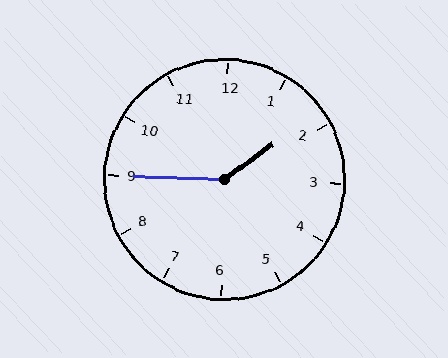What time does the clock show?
1:45.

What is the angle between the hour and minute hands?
Approximately 142 degrees.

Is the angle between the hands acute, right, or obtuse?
It is obtuse.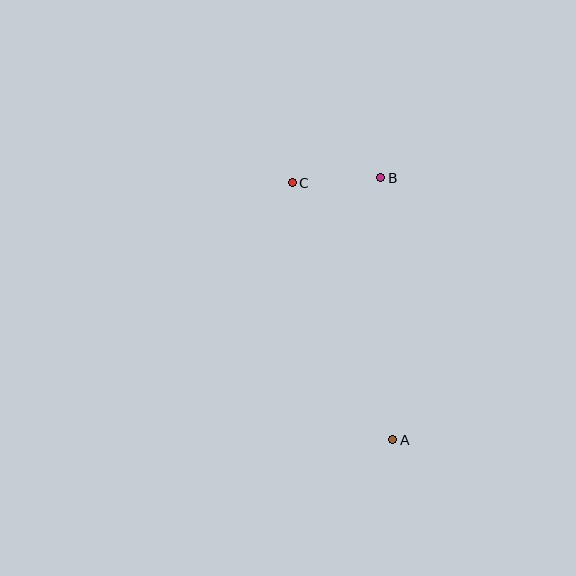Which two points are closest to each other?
Points B and C are closest to each other.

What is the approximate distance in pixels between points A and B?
The distance between A and B is approximately 262 pixels.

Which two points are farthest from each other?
Points A and C are farthest from each other.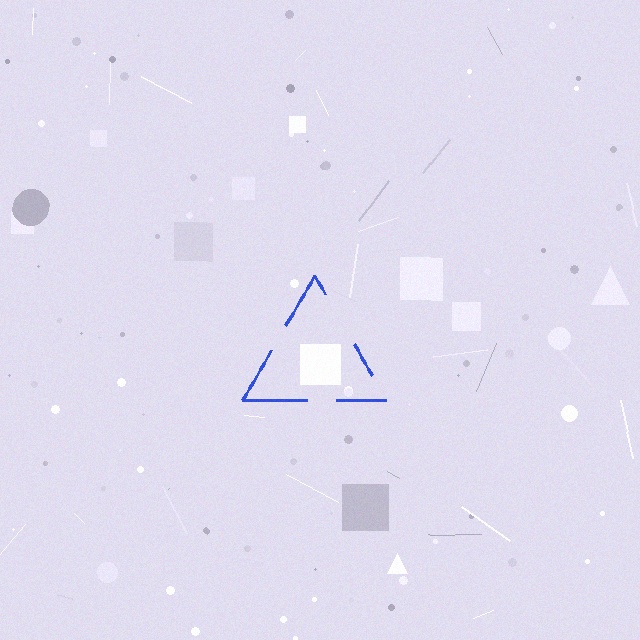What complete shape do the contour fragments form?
The contour fragments form a triangle.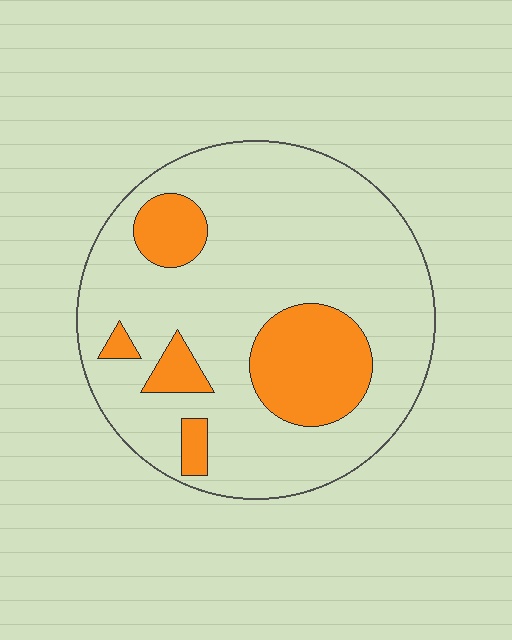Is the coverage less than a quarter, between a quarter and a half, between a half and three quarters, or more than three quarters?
Less than a quarter.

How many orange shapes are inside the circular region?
5.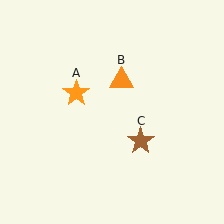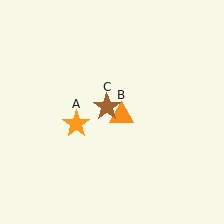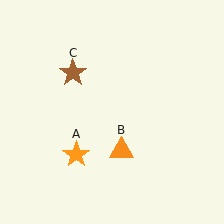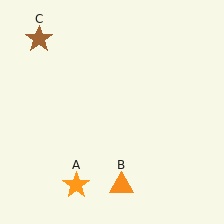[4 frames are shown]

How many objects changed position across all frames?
3 objects changed position: orange star (object A), orange triangle (object B), brown star (object C).